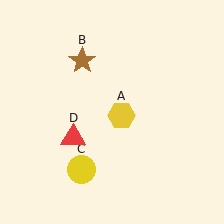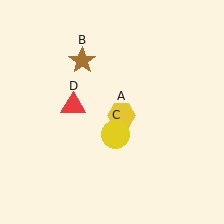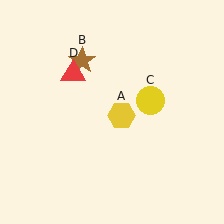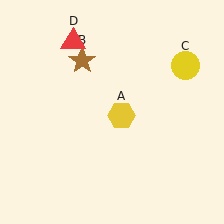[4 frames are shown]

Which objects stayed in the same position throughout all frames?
Yellow hexagon (object A) and brown star (object B) remained stationary.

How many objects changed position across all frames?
2 objects changed position: yellow circle (object C), red triangle (object D).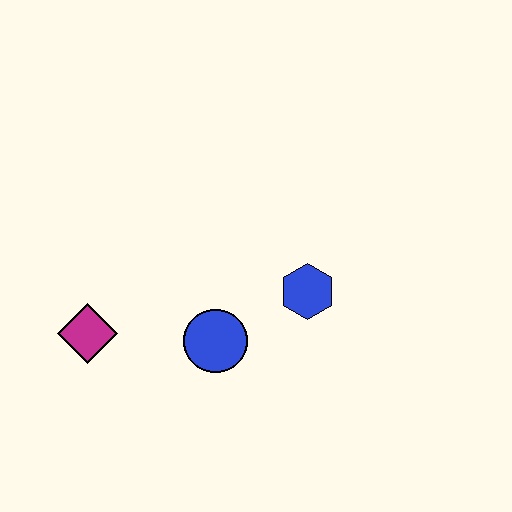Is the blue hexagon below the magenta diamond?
No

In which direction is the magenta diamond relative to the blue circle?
The magenta diamond is to the left of the blue circle.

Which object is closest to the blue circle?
The blue hexagon is closest to the blue circle.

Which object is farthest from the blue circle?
The magenta diamond is farthest from the blue circle.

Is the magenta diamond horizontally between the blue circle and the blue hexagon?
No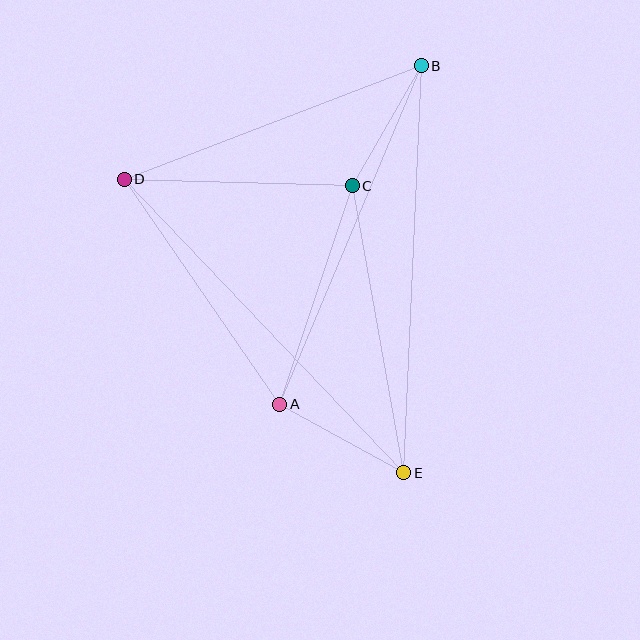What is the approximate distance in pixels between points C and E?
The distance between C and E is approximately 292 pixels.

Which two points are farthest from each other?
Points B and E are farthest from each other.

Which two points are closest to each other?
Points B and C are closest to each other.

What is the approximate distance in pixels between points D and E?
The distance between D and E is approximately 405 pixels.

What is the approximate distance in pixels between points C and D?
The distance between C and D is approximately 228 pixels.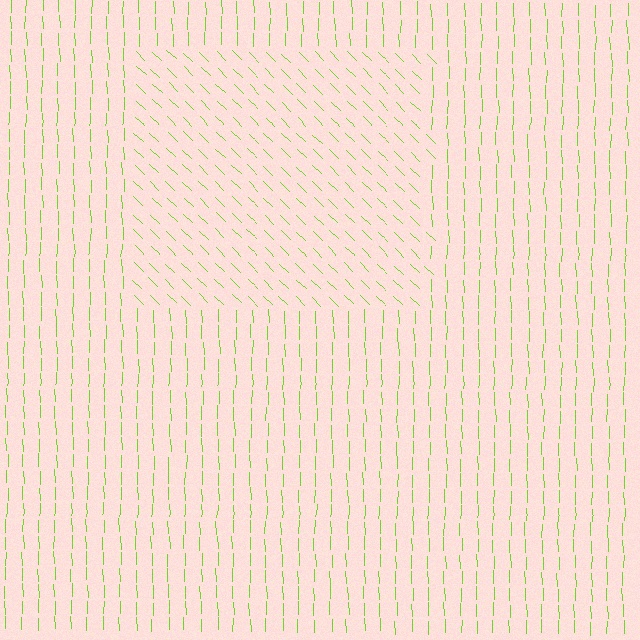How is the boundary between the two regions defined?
The boundary is defined purely by a change in line orientation (approximately 45 degrees difference). All lines are the same color and thickness.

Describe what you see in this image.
The image is filled with small lime line segments. A rectangle region in the image has lines oriented differently from the surrounding lines, creating a visible texture boundary.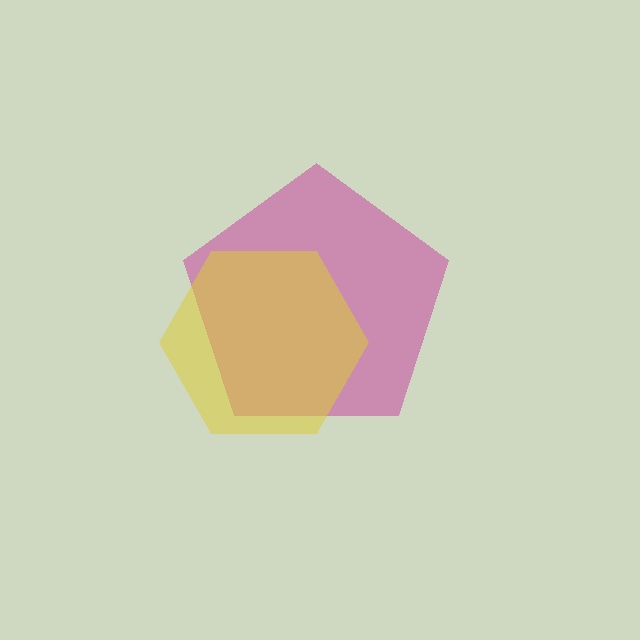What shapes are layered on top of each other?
The layered shapes are: a magenta pentagon, a yellow hexagon.